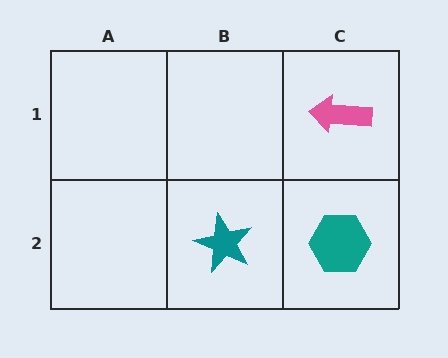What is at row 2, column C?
A teal hexagon.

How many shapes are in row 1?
1 shape.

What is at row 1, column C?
A pink arrow.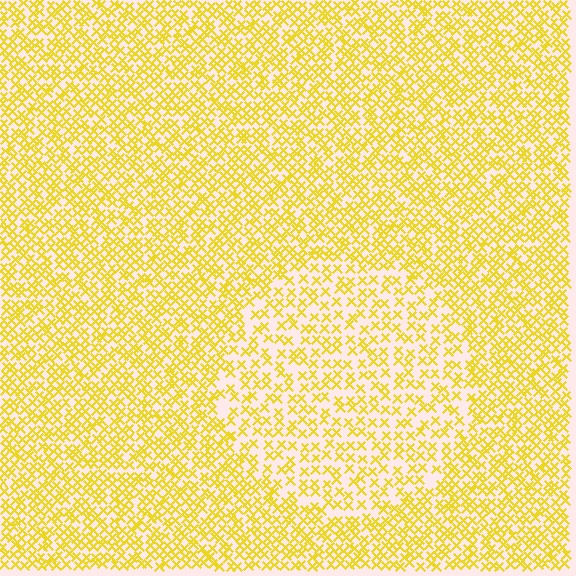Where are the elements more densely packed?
The elements are more densely packed outside the circle boundary.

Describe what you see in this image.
The image contains small yellow elements arranged at two different densities. A circle-shaped region is visible where the elements are less densely packed than the surrounding area.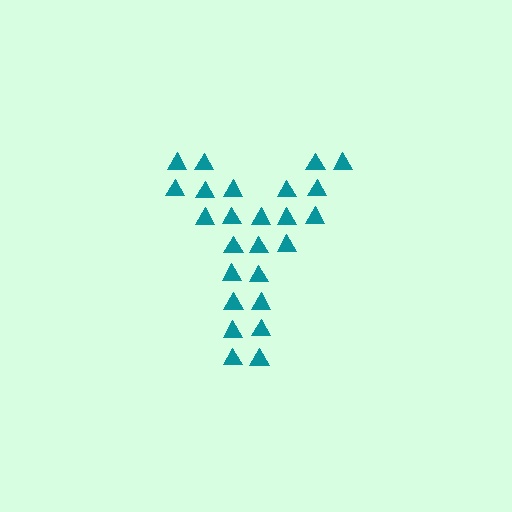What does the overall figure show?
The overall figure shows the letter Y.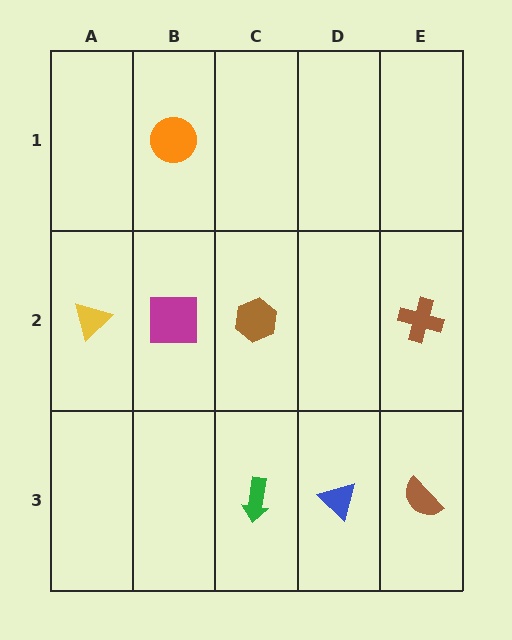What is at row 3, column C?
A green arrow.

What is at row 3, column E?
A brown semicircle.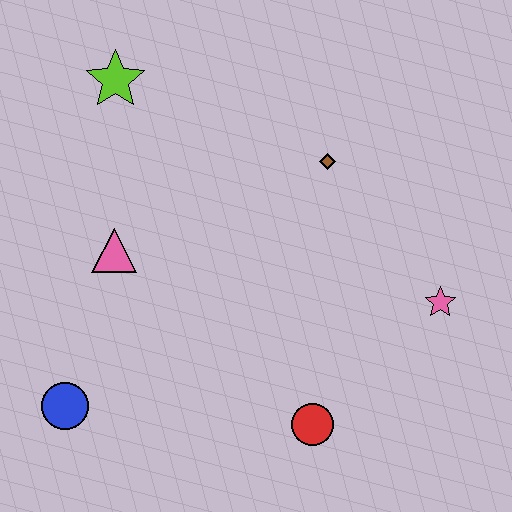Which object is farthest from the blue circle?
The pink star is farthest from the blue circle.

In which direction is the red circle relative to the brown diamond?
The red circle is below the brown diamond.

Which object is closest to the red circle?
The pink star is closest to the red circle.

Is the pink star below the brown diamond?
Yes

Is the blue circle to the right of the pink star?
No